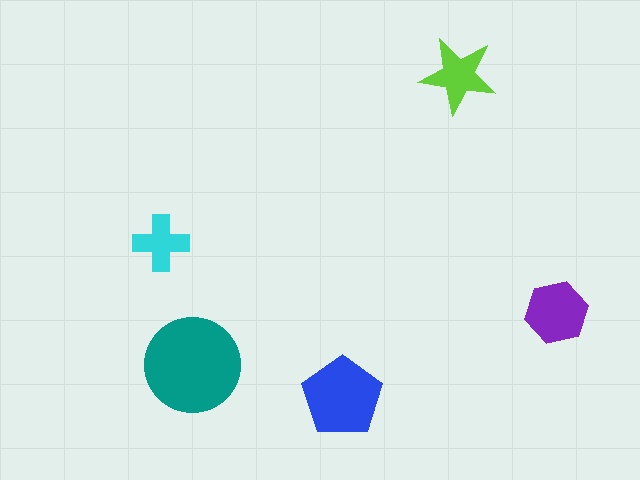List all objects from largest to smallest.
The teal circle, the blue pentagon, the purple hexagon, the lime star, the cyan cross.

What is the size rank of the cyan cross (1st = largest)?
5th.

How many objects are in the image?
There are 5 objects in the image.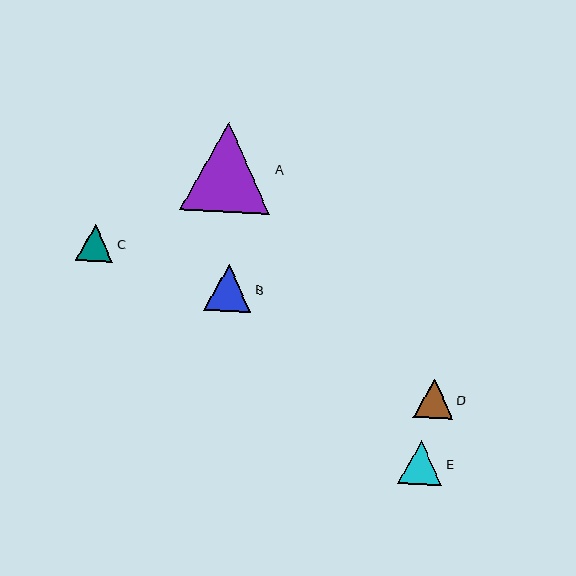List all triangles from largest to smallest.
From largest to smallest: A, B, E, D, C.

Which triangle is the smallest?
Triangle C is the smallest with a size of approximately 37 pixels.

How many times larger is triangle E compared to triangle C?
Triangle E is approximately 1.2 times the size of triangle C.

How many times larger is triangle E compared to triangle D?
Triangle E is approximately 1.1 times the size of triangle D.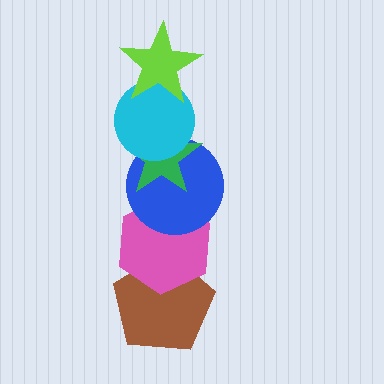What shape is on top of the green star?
The cyan circle is on top of the green star.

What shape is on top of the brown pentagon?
The pink hexagon is on top of the brown pentagon.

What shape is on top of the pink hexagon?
The blue circle is on top of the pink hexagon.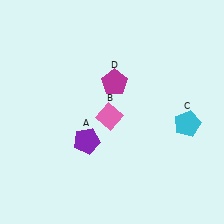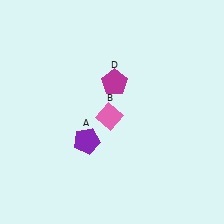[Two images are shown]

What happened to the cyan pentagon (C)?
The cyan pentagon (C) was removed in Image 2. It was in the bottom-right area of Image 1.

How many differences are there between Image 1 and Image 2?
There is 1 difference between the two images.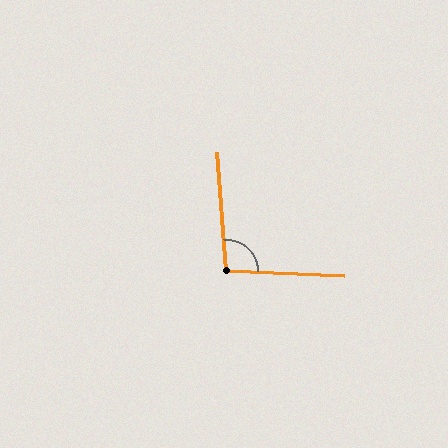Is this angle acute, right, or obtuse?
It is obtuse.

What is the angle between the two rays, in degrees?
Approximately 96 degrees.